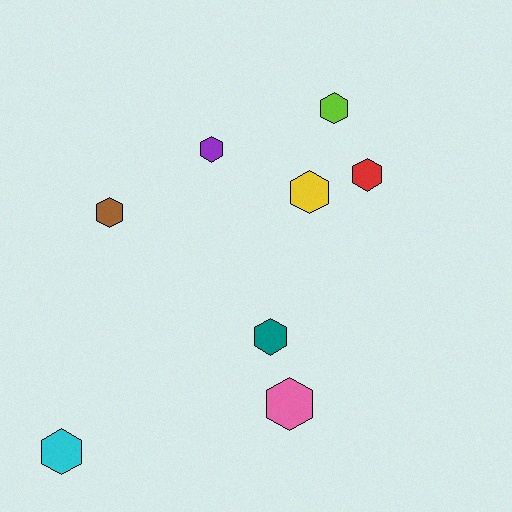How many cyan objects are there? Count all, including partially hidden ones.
There is 1 cyan object.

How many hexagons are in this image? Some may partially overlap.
There are 8 hexagons.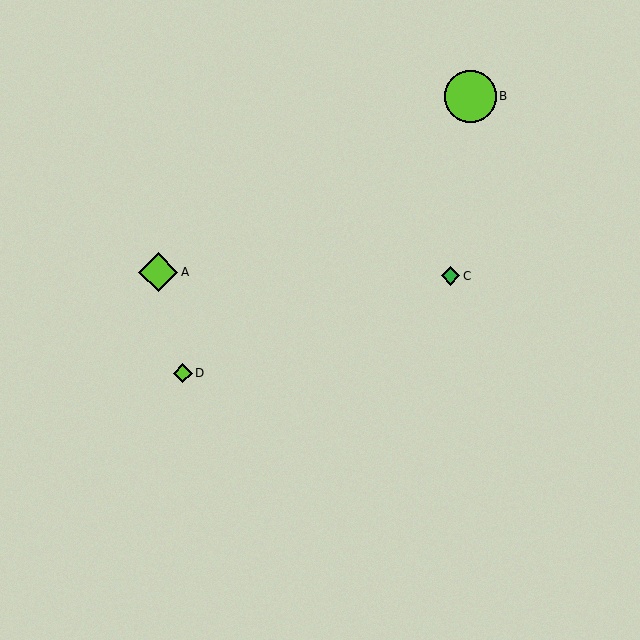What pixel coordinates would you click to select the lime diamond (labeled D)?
Click at (183, 373) to select the lime diamond D.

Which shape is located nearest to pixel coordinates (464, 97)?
The lime circle (labeled B) at (470, 96) is nearest to that location.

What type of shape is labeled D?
Shape D is a lime diamond.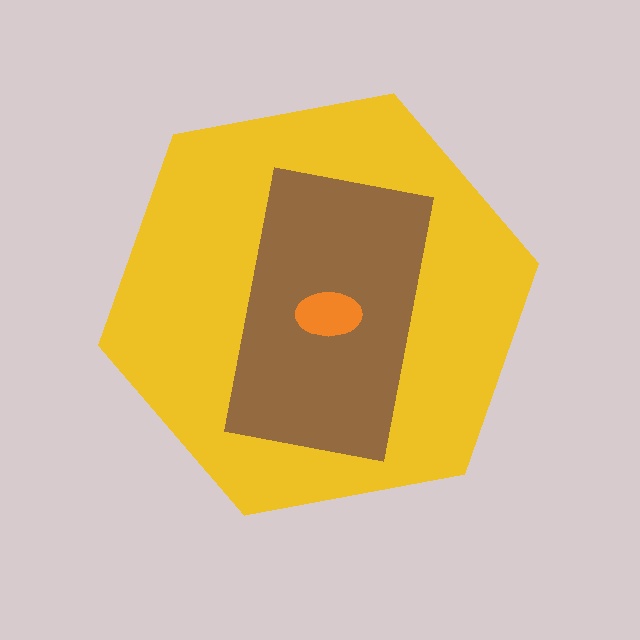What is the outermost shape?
The yellow hexagon.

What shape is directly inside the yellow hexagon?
The brown rectangle.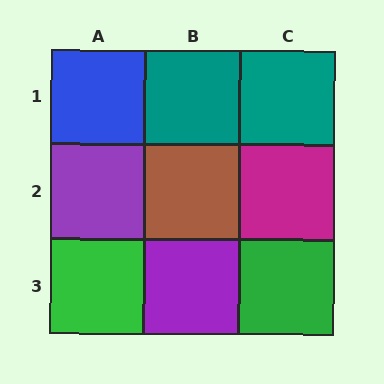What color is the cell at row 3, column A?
Green.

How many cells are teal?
2 cells are teal.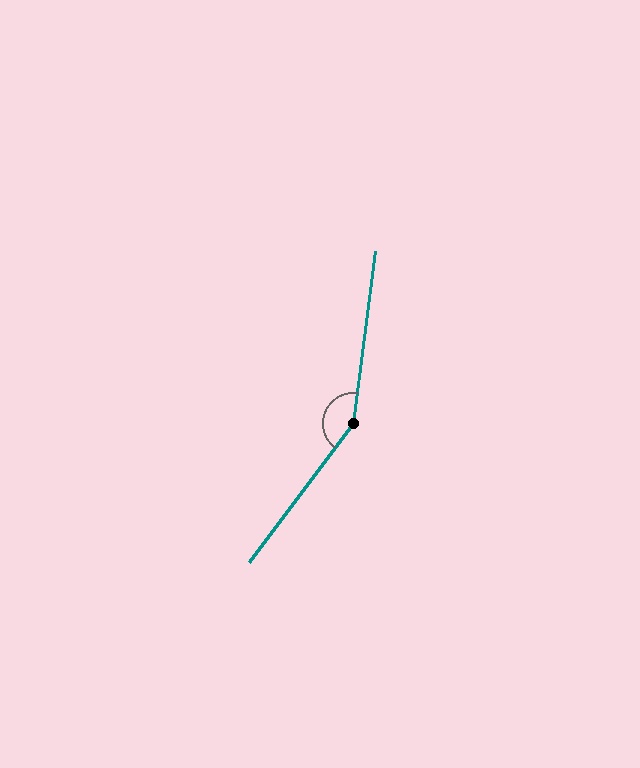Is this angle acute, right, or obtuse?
It is obtuse.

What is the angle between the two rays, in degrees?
Approximately 150 degrees.